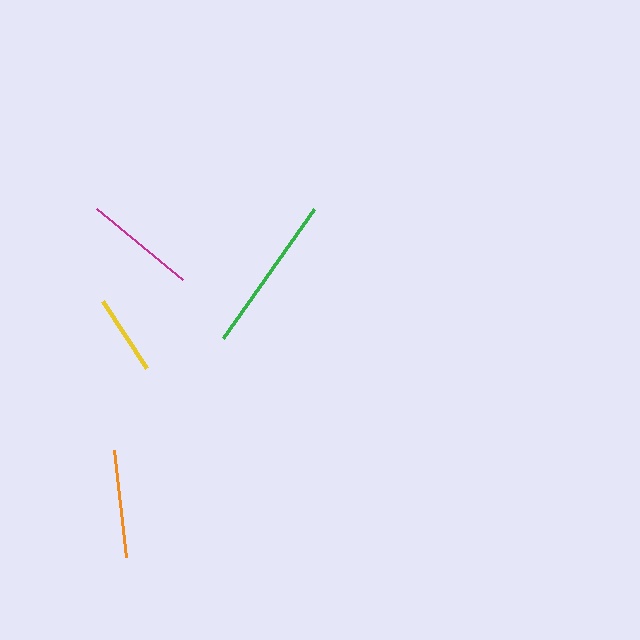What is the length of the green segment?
The green segment is approximately 158 pixels long.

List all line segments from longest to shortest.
From longest to shortest: green, magenta, orange, yellow.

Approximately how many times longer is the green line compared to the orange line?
The green line is approximately 1.5 times the length of the orange line.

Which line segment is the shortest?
The yellow line is the shortest at approximately 80 pixels.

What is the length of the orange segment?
The orange segment is approximately 108 pixels long.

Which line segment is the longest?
The green line is the longest at approximately 158 pixels.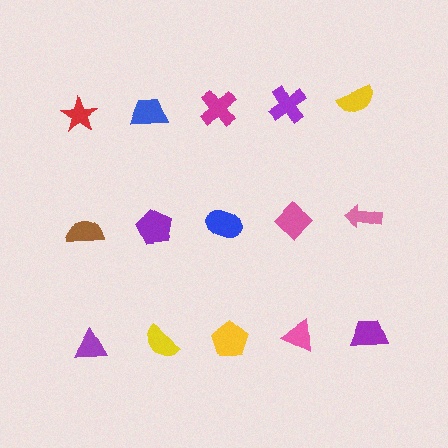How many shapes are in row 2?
5 shapes.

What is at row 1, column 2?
A blue trapezoid.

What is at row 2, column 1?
A brown semicircle.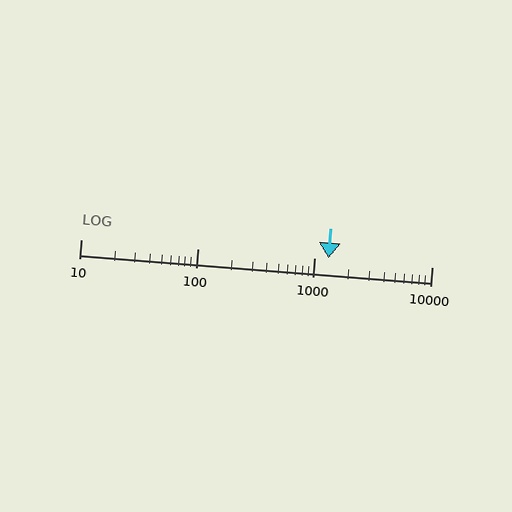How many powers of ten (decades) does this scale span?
The scale spans 3 decades, from 10 to 10000.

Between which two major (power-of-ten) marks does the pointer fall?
The pointer is between 1000 and 10000.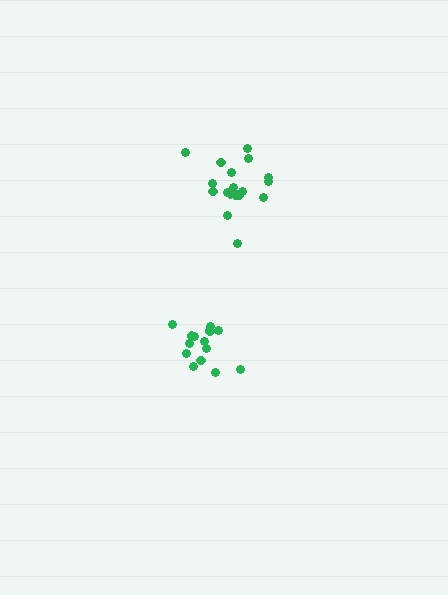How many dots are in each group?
Group 1: 14 dots, Group 2: 18 dots (32 total).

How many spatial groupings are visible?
There are 2 spatial groupings.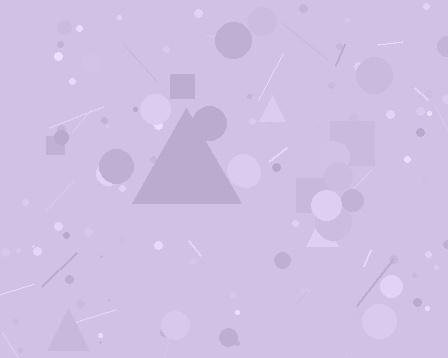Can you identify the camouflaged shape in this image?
The camouflaged shape is a triangle.